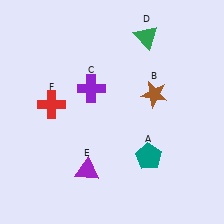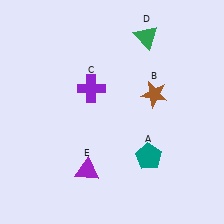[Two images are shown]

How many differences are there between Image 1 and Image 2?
There is 1 difference between the two images.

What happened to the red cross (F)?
The red cross (F) was removed in Image 2. It was in the top-left area of Image 1.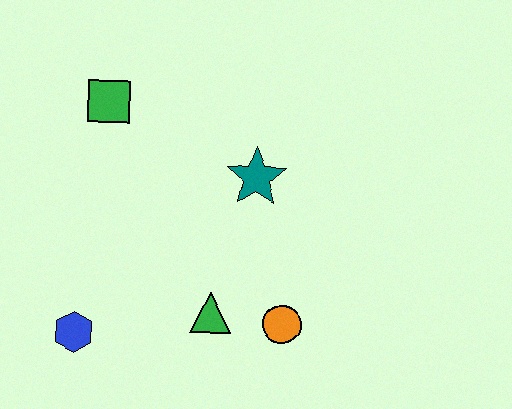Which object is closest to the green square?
The teal star is closest to the green square.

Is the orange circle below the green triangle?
Yes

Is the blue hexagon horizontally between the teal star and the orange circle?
No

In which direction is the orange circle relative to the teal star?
The orange circle is below the teal star.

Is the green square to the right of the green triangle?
No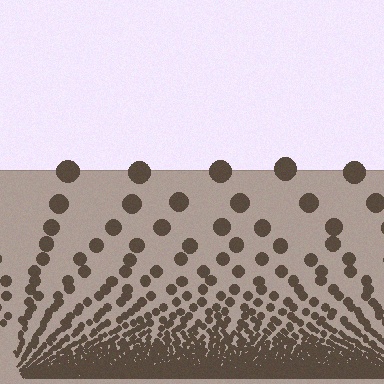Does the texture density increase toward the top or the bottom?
Density increases toward the bottom.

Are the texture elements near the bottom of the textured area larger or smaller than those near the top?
Smaller. The gradient is inverted — elements near the bottom are smaller and denser.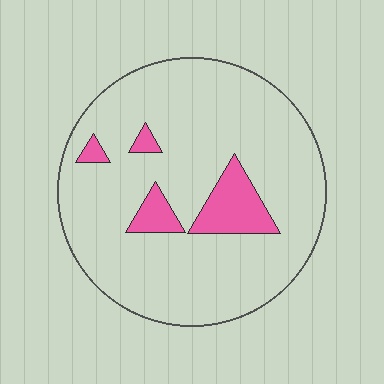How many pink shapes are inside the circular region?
4.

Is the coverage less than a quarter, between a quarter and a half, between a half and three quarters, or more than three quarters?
Less than a quarter.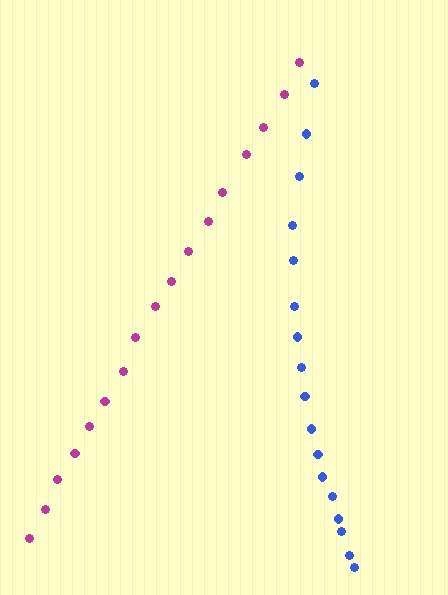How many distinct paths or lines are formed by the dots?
There are 2 distinct paths.